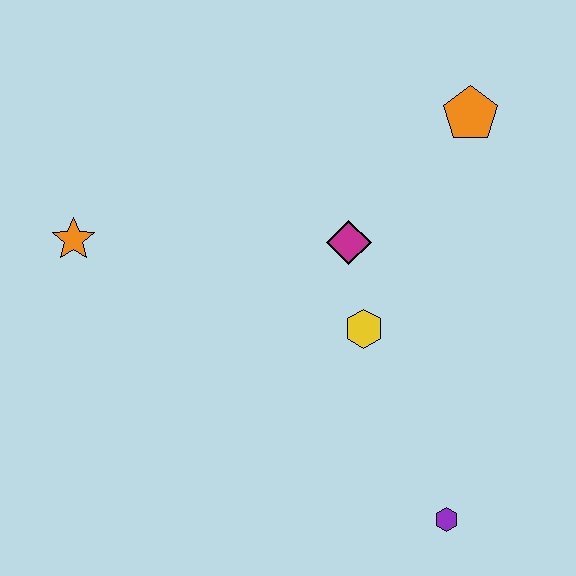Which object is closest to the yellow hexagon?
The magenta diamond is closest to the yellow hexagon.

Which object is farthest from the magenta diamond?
The purple hexagon is farthest from the magenta diamond.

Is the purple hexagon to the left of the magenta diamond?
No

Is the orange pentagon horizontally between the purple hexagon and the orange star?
No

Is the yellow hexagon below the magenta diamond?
Yes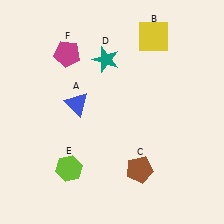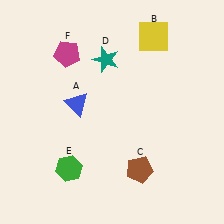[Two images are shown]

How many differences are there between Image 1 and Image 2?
There is 1 difference between the two images.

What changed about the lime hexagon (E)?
In Image 1, E is lime. In Image 2, it changed to green.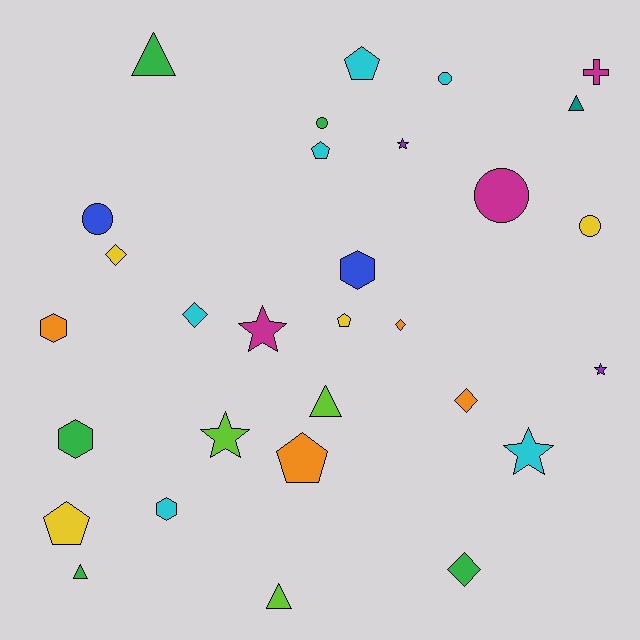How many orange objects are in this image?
There are 4 orange objects.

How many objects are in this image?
There are 30 objects.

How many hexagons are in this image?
There are 4 hexagons.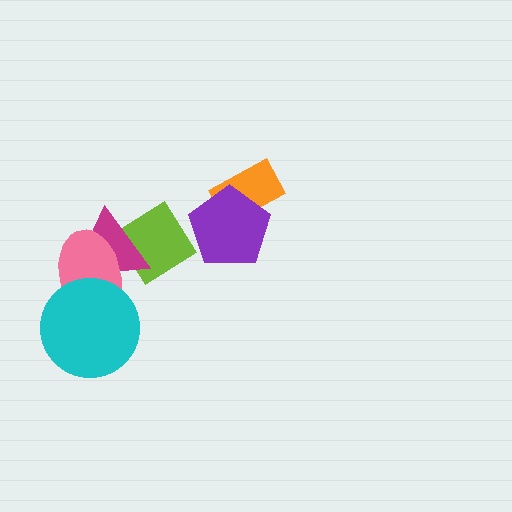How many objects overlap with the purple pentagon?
1 object overlaps with the purple pentagon.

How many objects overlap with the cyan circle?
2 objects overlap with the cyan circle.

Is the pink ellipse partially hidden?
Yes, it is partially covered by another shape.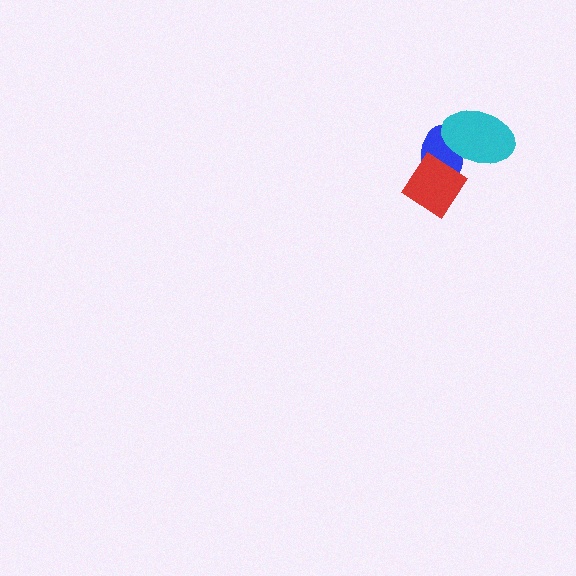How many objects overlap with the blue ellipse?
2 objects overlap with the blue ellipse.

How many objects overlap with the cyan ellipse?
1 object overlaps with the cyan ellipse.